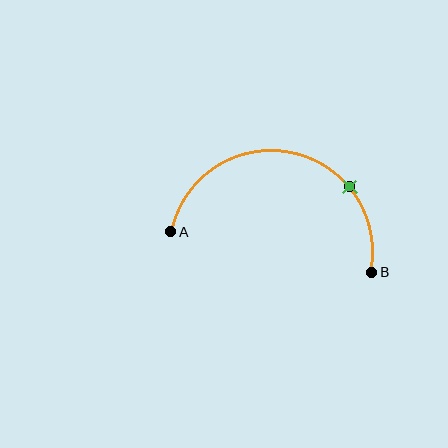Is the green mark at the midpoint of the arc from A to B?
No. The green mark lies on the arc but is closer to endpoint B. The arc midpoint would be at the point on the curve equidistant along the arc from both A and B.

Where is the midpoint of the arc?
The arc midpoint is the point on the curve farthest from the straight line joining A and B. It sits above that line.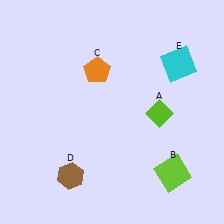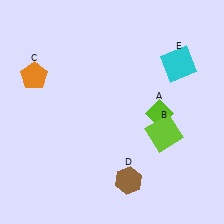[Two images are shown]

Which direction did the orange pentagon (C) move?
The orange pentagon (C) moved left.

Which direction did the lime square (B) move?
The lime square (B) moved up.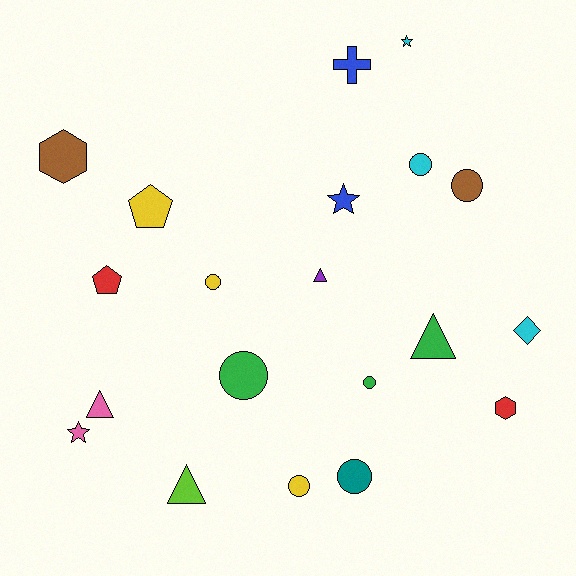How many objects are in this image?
There are 20 objects.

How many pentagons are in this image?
There are 2 pentagons.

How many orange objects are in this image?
There are no orange objects.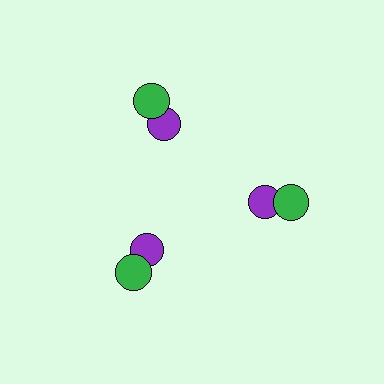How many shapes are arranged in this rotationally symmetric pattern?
There are 6 shapes, arranged in 3 groups of 2.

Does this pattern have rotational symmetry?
Yes, this pattern has 3-fold rotational symmetry. It looks the same after rotating 120 degrees around the center.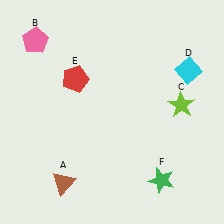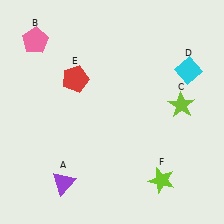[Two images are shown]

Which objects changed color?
A changed from brown to purple. F changed from green to lime.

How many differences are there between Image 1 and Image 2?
There are 2 differences between the two images.